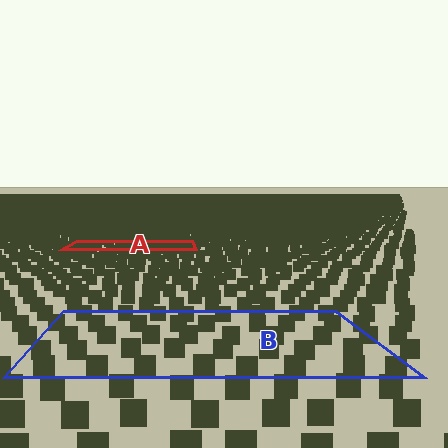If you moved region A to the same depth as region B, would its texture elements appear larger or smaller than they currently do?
They would appear larger. At a closer depth, the same texture elements are projected at a bigger on-screen size.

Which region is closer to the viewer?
Region B is closer. The texture elements there are larger and more spread out.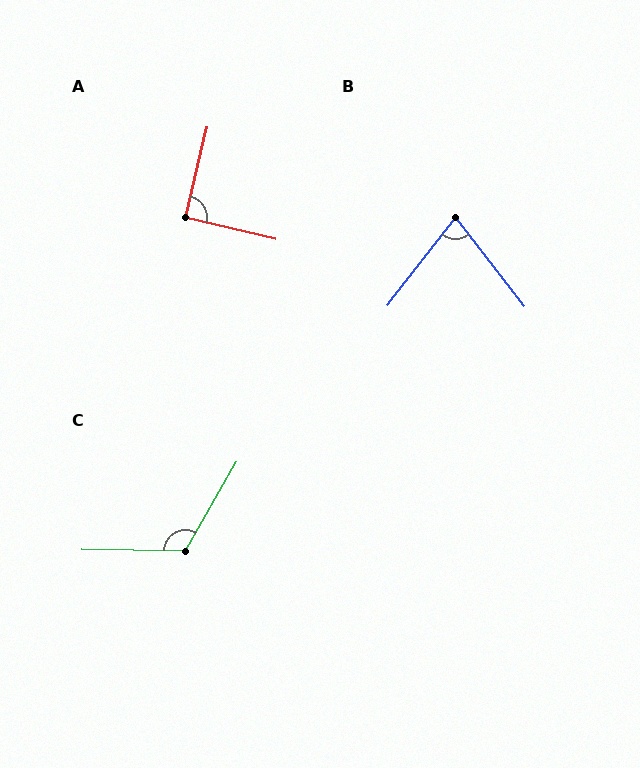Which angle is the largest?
C, at approximately 120 degrees.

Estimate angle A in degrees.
Approximately 90 degrees.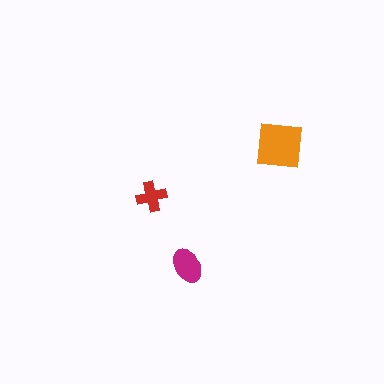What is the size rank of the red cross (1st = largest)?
3rd.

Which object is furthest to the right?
The orange square is rightmost.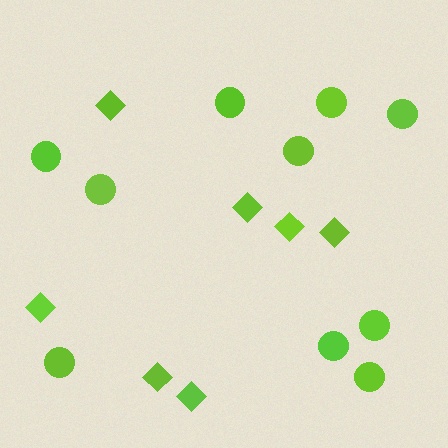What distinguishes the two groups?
There are 2 groups: one group of diamonds (7) and one group of circles (10).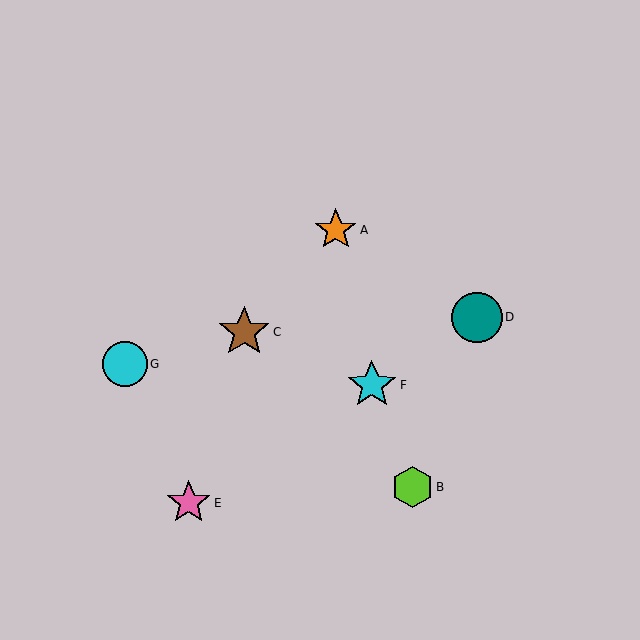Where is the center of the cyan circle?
The center of the cyan circle is at (125, 364).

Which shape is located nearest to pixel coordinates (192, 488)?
The pink star (labeled E) at (189, 503) is nearest to that location.